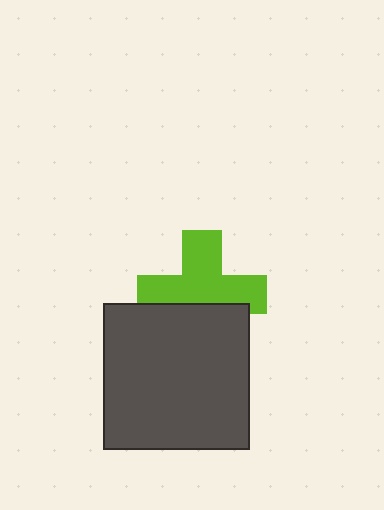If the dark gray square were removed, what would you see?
You would see the complete lime cross.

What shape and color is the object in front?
The object in front is a dark gray square.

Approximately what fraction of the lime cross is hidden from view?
Roughly 34% of the lime cross is hidden behind the dark gray square.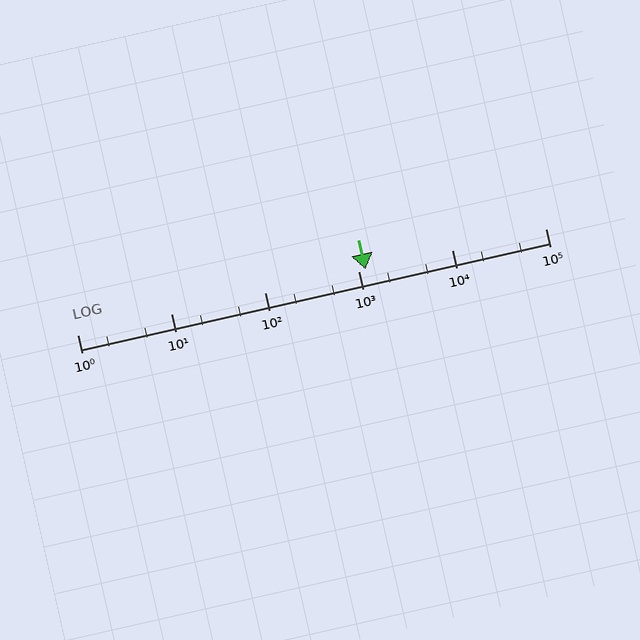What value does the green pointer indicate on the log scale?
The pointer indicates approximately 1200.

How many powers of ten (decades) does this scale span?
The scale spans 5 decades, from 1 to 100000.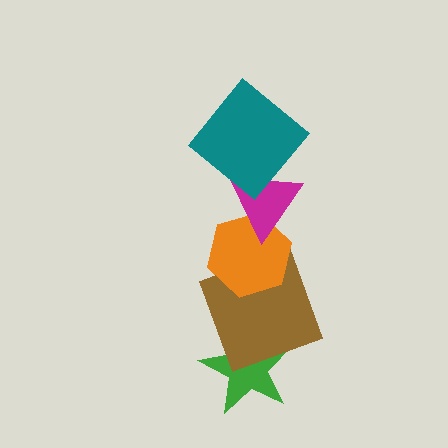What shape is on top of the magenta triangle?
The teal diamond is on top of the magenta triangle.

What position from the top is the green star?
The green star is 5th from the top.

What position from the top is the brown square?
The brown square is 4th from the top.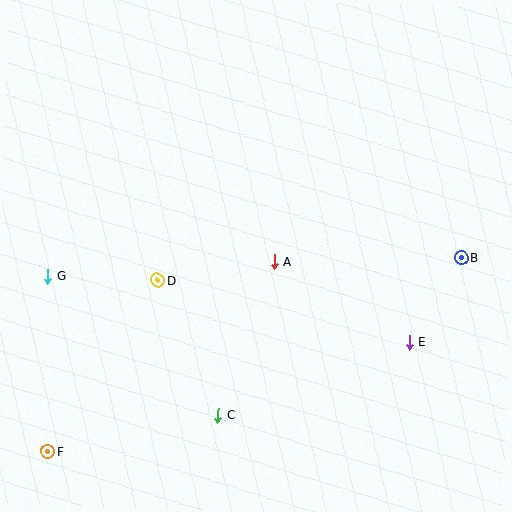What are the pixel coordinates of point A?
Point A is at (274, 261).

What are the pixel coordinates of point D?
Point D is at (158, 280).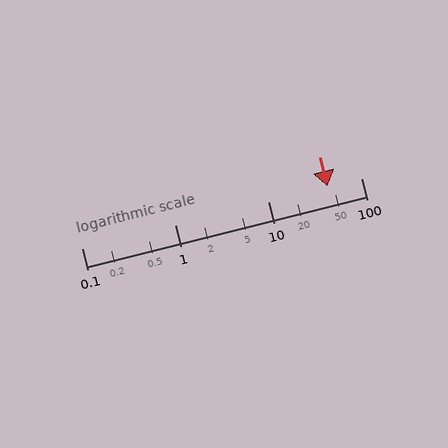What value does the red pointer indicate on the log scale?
The pointer indicates approximately 44.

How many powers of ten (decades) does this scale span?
The scale spans 3 decades, from 0.1 to 100.